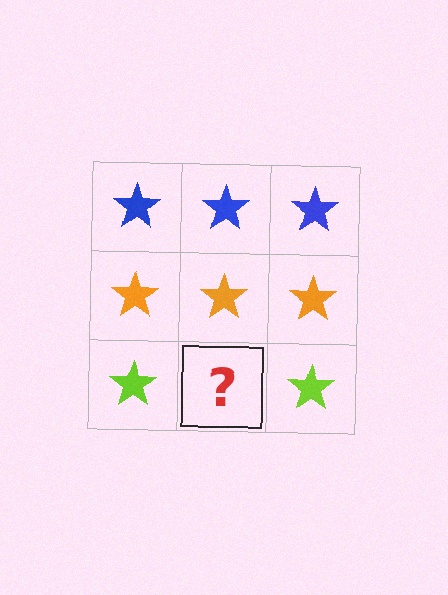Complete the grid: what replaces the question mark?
The question mark should be replaced with a lime star.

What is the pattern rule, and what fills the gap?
The rule is that each row has a consistent color. The gap should be filled with a lime star.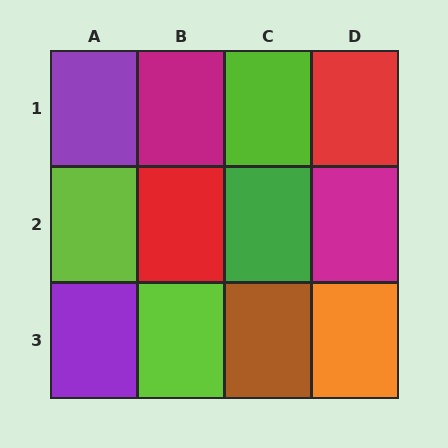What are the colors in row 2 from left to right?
Lime, red, green, magenta.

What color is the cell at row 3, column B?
Lime.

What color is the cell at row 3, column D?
Orange.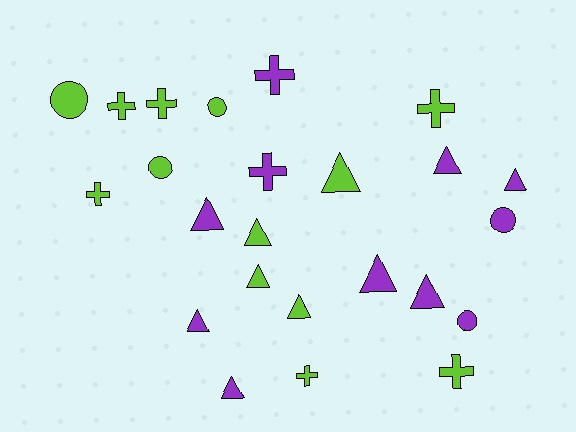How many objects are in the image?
There are 24 objects.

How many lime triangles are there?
There are 4 lime triangles.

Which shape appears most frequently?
Triangle, with 11 objects.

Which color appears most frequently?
Lime, with 13 objects.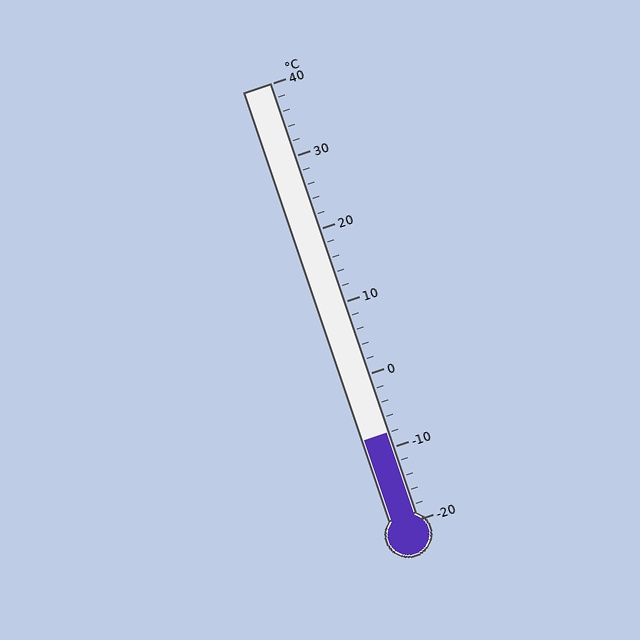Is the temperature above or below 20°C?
The temperature is below 20°C.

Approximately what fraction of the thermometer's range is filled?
The thermometer is filled to approximately 20% of its range.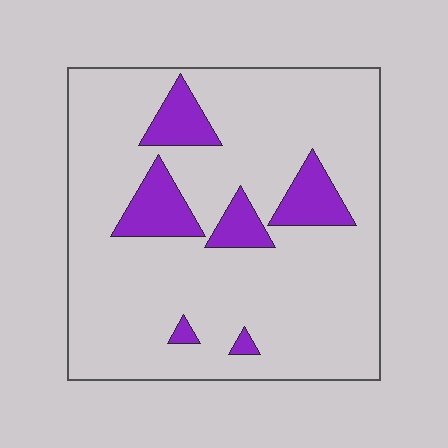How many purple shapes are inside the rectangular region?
6.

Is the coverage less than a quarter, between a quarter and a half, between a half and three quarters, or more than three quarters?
Less than a quarter.